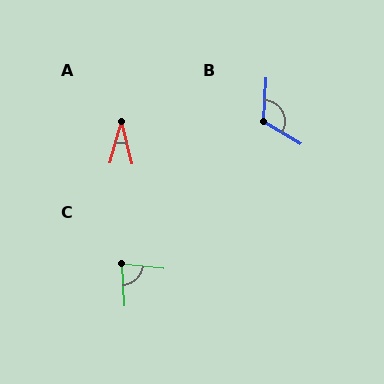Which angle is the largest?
B, at approximately 118 degrees.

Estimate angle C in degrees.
Approximately 81 degrees.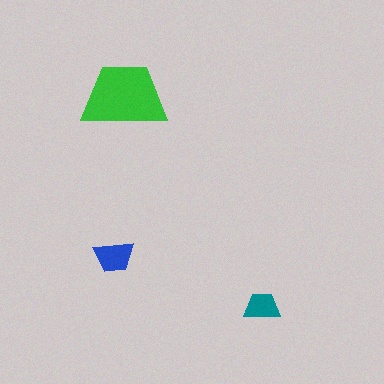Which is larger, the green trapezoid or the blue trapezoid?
The green one.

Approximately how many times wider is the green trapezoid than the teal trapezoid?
About 2.5 times wider.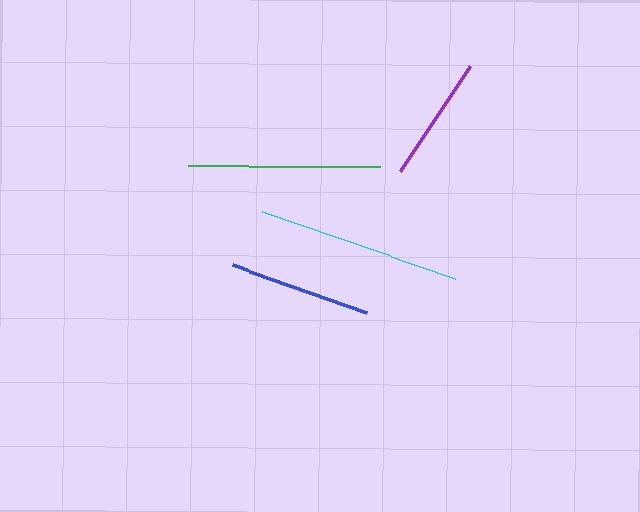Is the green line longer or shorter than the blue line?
The green line is longer than the blue line.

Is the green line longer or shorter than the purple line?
The green line is longer than the purple line.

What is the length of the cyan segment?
The cyan segment is approximately 204 pixels long.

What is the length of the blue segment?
The blue segment is approximately 142 pixels long.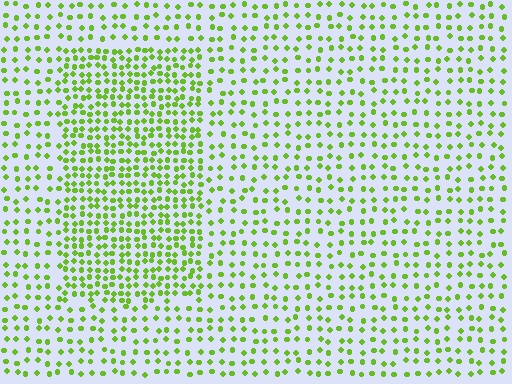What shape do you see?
I see a rectangle.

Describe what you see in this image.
The image contains small lime elements arranged at two different densities. A rectangle-shaped region is visible where the elements are more densely packed than the surrounding area.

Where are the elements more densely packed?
The elements are more densely packed inside the rectangle boundary.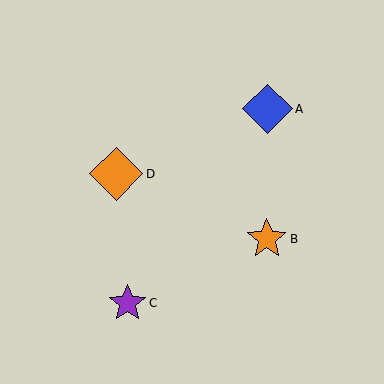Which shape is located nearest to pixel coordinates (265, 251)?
The orange star (labeled B) at (267, 239) is nearest to that location.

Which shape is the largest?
The orange diamond (labeled D) is the largest.